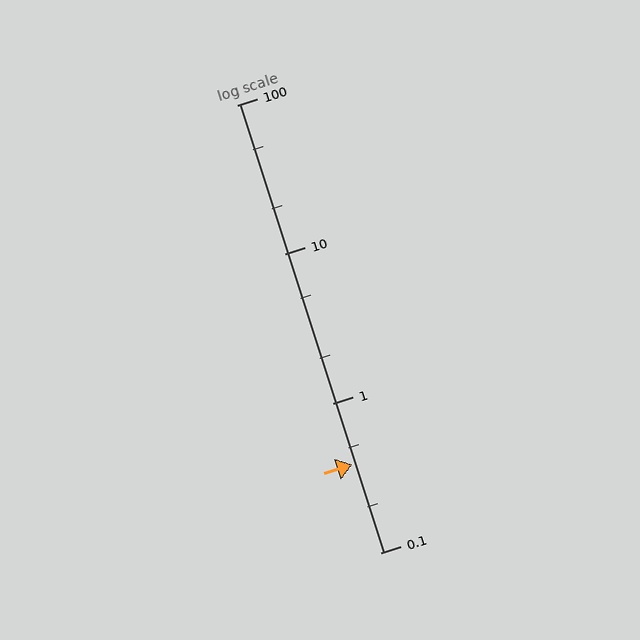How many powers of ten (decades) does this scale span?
The scale spans 3 decades, from 0.1 to 100.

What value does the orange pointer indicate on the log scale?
The pointer indicates approximately 0.39.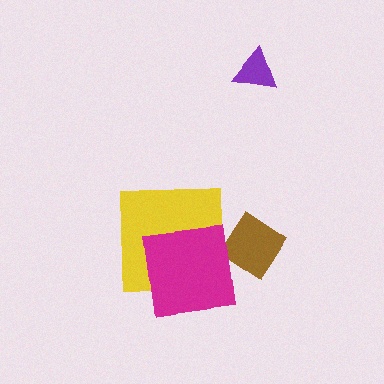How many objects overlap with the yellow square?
1 object overlaps with the yellow square.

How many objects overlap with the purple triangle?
0 objects overlap with the purple triangle.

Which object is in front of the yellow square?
The magenta square is in front of the yellow square.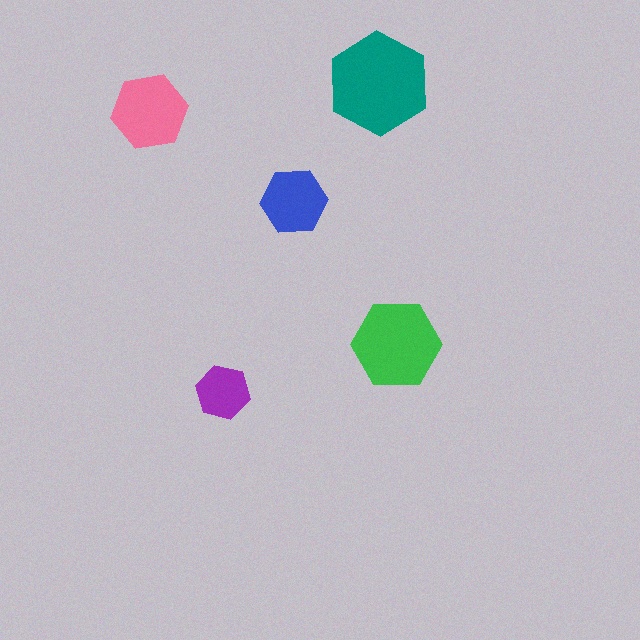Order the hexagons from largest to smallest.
the teal one, the green one, the pink one, the blue one, the purple one.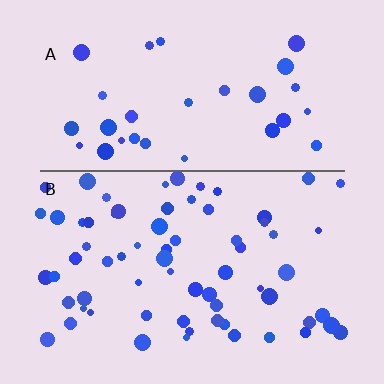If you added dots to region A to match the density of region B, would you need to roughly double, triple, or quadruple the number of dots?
Approximately double.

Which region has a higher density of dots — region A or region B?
B (the bottom).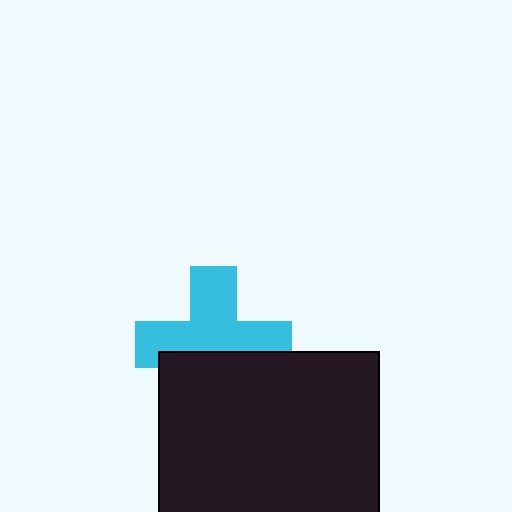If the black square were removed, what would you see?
You would see the complete cyan cross.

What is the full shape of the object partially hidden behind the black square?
The partially hidden object is a cyan cross.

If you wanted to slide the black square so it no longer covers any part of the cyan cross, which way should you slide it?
Slide it down — that is the most direct way to separate the two shapes.